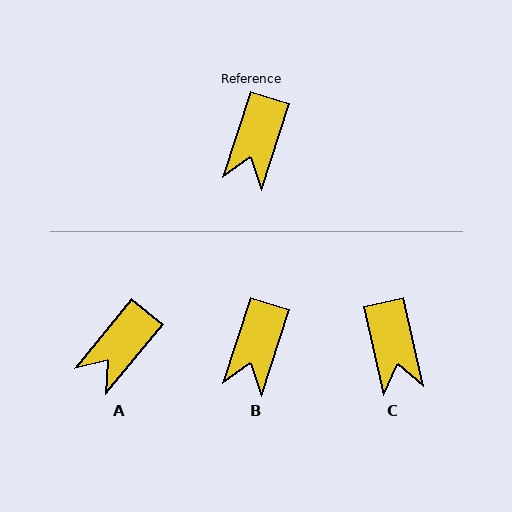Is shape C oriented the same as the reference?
No, it is off by about 31 degrees.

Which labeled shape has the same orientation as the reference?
B.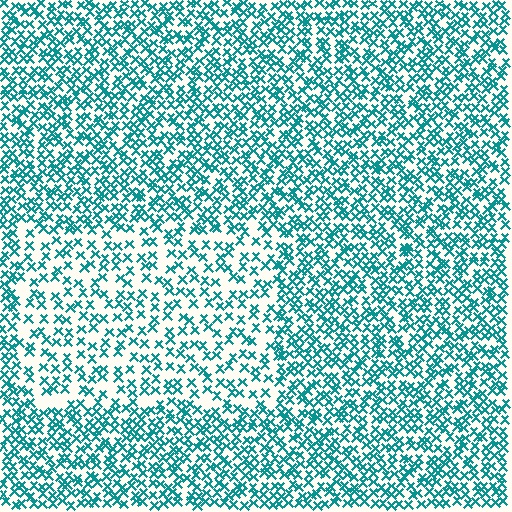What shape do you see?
I see a rectangle.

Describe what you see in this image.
The image contains small teal elements arranged at two different densities. A rectangle-shaped region is visible where the elements are less densely packed than the surrounding area.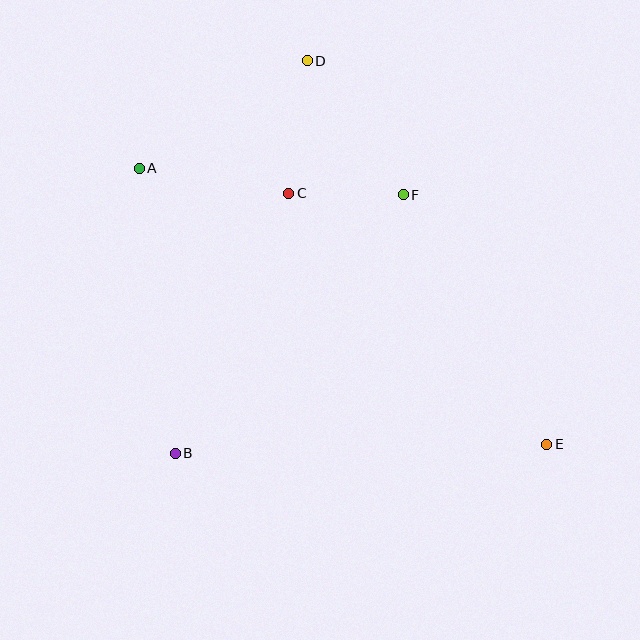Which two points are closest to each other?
Points C and F are closest to each other.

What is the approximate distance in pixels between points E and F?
The distance between E and F is approximately 288 pixels.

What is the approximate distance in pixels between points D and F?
The distance between D and F is approximately 165 pixels.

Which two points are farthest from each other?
Points A and E are farthest from each other.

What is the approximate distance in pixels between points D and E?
The distance between D and E is approximately 452 pixels.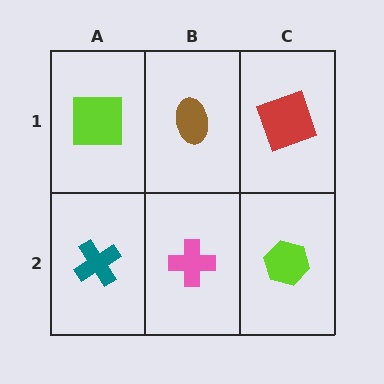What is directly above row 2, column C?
A red square.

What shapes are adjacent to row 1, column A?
A teal cross (row 2, column A), a brown ellipse (row 1, column B).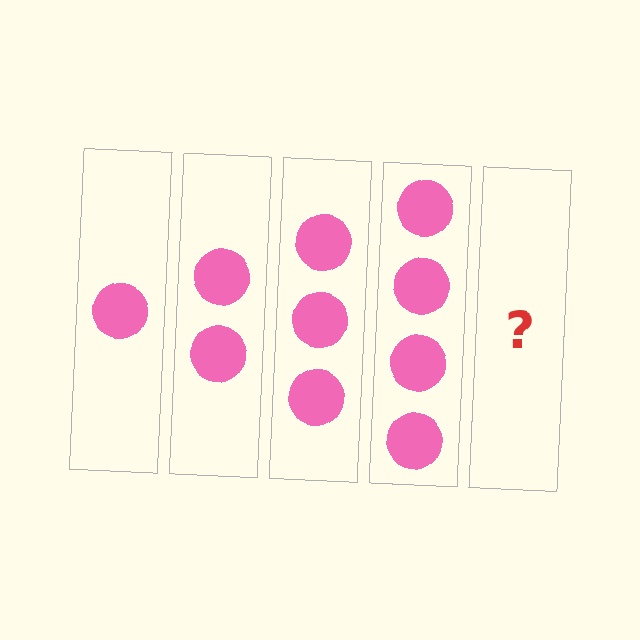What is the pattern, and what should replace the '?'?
The pattern is that each step adds one more circle. The '?' should be 5 circles.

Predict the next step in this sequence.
The next step is 5 circles.